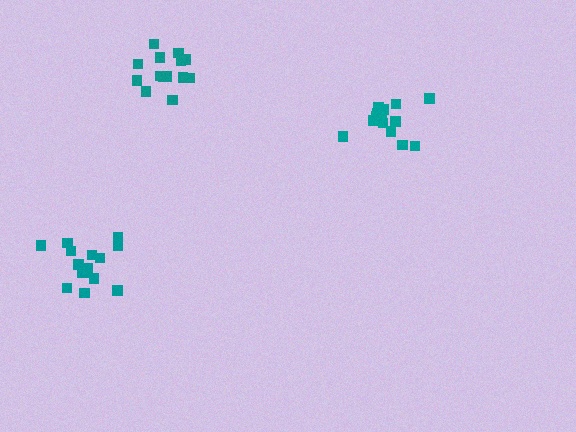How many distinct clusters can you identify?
There are 3 distinct clusters.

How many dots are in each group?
Group 1: 14 dots, Group 2: 14 dots, Group 3: 15 dots (43 total).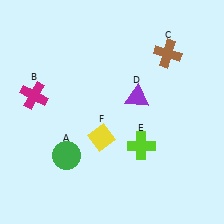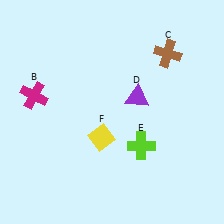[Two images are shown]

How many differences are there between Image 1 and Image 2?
There is 1 difference between the two images.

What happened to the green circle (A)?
The green circle (A) was removed in Image 2. It was in the bottom-left area of Image 1.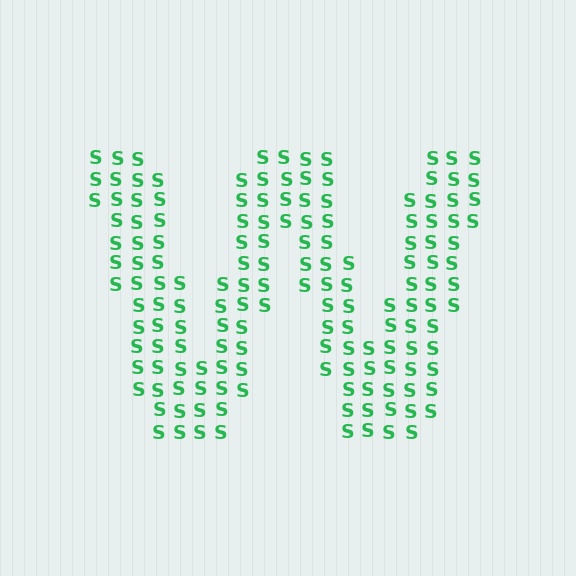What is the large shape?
The large shape is the letter W.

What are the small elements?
The small elements are letter S's.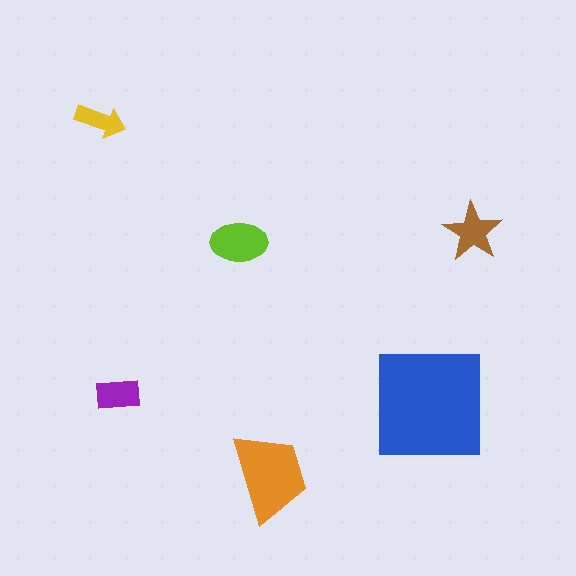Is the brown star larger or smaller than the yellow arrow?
Larger.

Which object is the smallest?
The yellow arrow.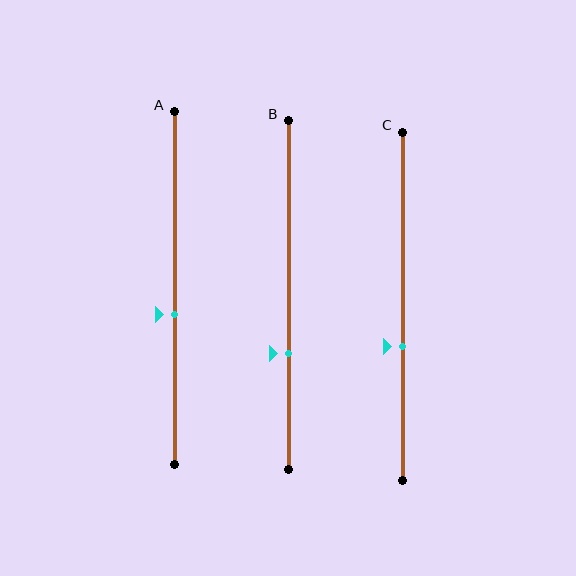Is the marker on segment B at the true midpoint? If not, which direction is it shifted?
No, the marker on segment B is shifted downward by about 17% of the segment length.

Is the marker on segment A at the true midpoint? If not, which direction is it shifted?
No, the marker on segment A is shifted downward by about 7% of the segment length.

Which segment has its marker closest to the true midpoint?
Segment A has its marker closest to the true midpoint.